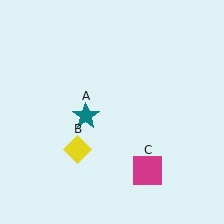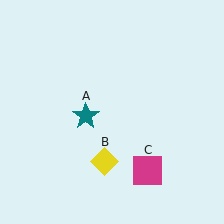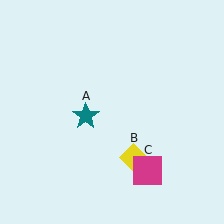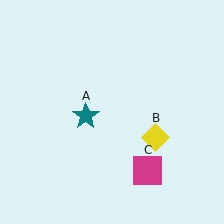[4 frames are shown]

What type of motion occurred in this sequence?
The yellow diamond (object B) rotated counterclockwise around the center of the scene.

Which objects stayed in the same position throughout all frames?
Teal star (object A) and magenta square (object C) remained stationary.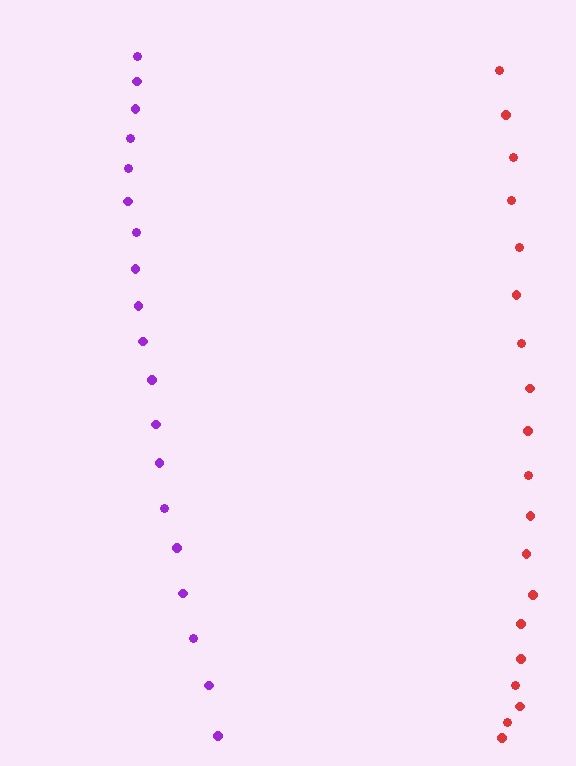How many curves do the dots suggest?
There are 2 distinct paths.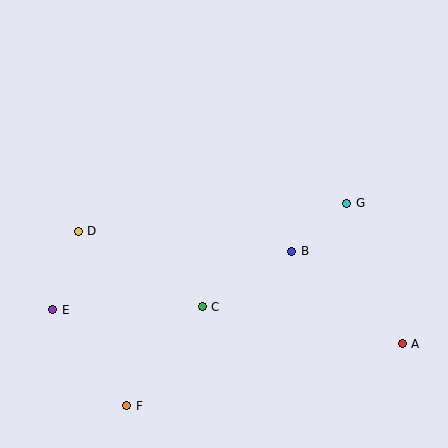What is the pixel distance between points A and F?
The distance between A and F is 282 pixels.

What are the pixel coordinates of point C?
Point C is at (202, 307).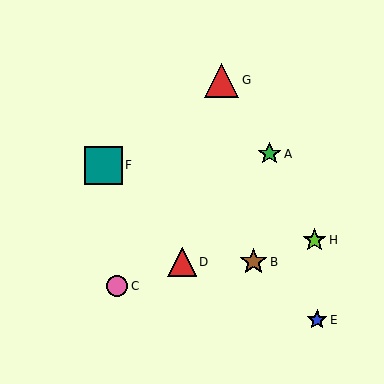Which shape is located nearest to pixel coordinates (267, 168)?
The green star (labeled A) at (270, 154) is nearest to that location.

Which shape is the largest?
The teal square (labeled F) is the largest.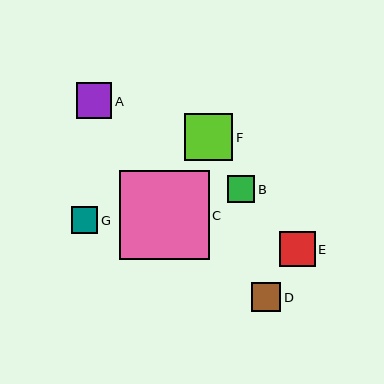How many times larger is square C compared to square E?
Square C is approximately 2.5 times the size of square E.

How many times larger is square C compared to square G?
Square C is approximately 3.4 times the size of square G.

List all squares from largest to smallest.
From largest to smallest: C, F, A, E, D, B, G.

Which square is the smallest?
Square G is the smallest with a size of approximately 27 pixels.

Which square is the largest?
Square C is the largest with a size of approximately 89 pixels.